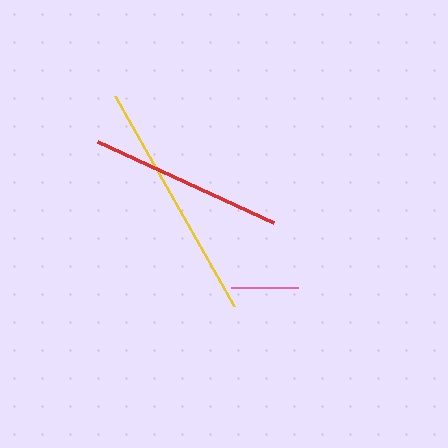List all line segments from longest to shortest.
From longest to shortest: yellow, red, pink.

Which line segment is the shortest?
The pink line is the shortest at approximately 67 pixels.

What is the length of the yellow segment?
The yellow segment is approximately 241 pixels long.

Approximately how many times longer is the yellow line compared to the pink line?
The yellow line is approximately 3.6 times the length of the pink line.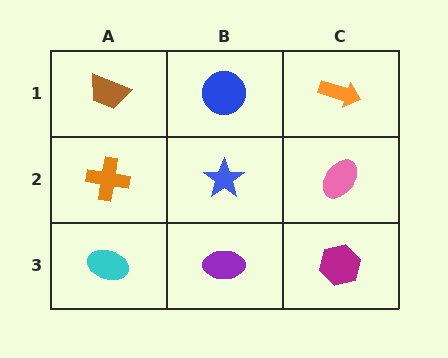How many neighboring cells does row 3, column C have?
2.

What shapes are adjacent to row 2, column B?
A blue circle (row 1, column B), a purple ellipse (row 3, column B), an orange cross (row 2, column A), a pink ellipse (row 2, column C).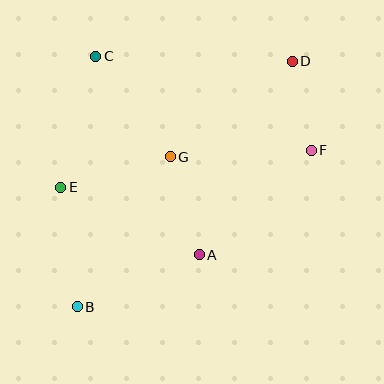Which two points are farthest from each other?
Points B and D are farthest from each other.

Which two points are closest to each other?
Points D and F are closest to each other.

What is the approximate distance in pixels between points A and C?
The distance between A and C is approximately 224 pixels.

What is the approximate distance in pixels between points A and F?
The distance between A and F is approximately 153 pixels.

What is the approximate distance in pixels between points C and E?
The distance between C and E is approximately 136 pixels.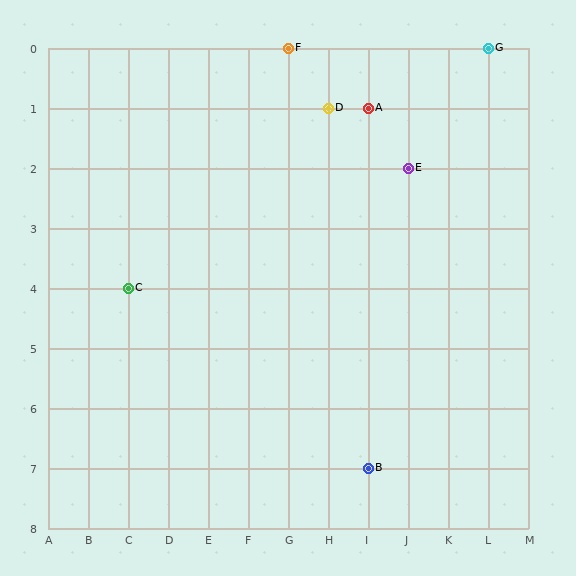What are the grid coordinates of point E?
Point E is at grid coordinates (J, 2).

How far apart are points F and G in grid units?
Points F and G are 5 columns apart.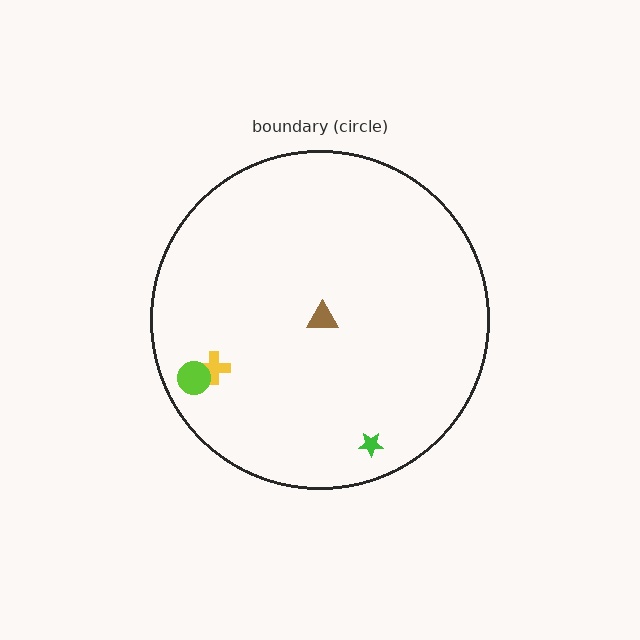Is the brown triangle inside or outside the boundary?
Inside.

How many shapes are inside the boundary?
4 inside, 0 outside.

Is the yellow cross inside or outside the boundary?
Inside.